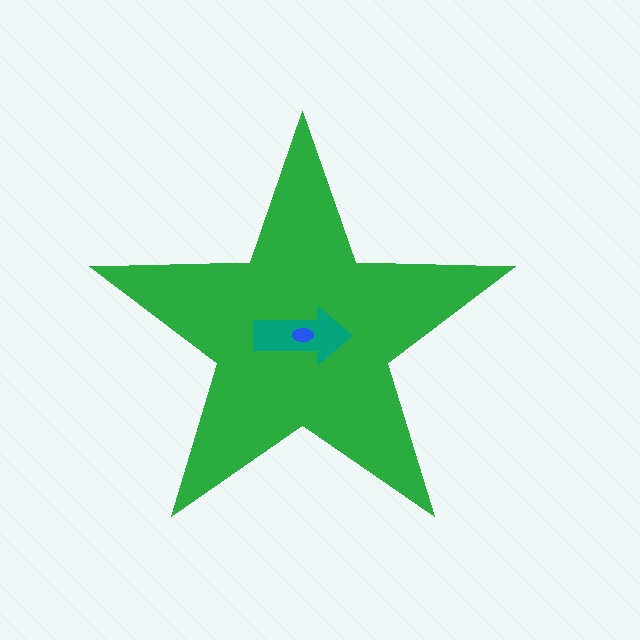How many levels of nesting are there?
3.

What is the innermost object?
The blue ellipse.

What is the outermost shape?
The green star.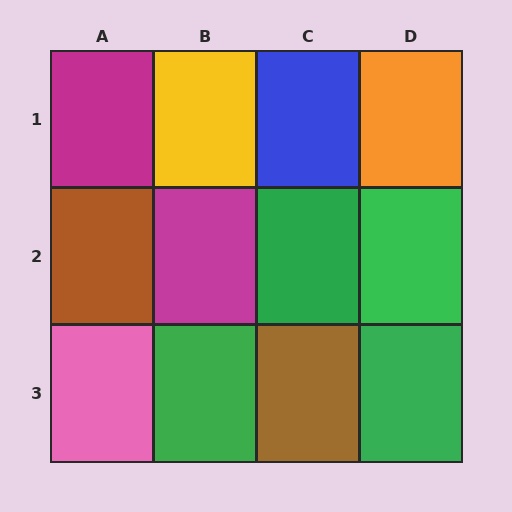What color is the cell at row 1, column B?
Yellow.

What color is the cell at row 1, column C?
Blue.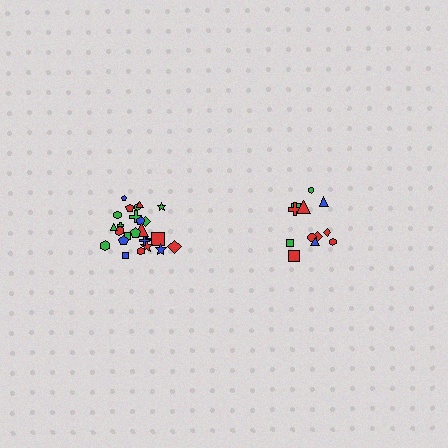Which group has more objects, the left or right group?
The left group.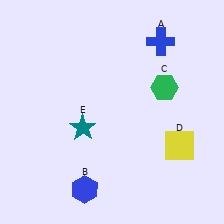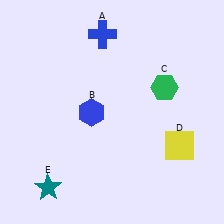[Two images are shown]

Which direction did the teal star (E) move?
The teal star (E) moved down.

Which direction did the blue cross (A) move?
The blue cross (A) moved left.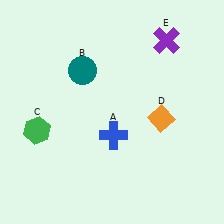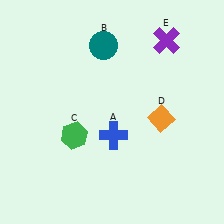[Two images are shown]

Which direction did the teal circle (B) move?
The teal circle (B) moved up.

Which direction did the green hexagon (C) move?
The green hexagon (C) moved right.